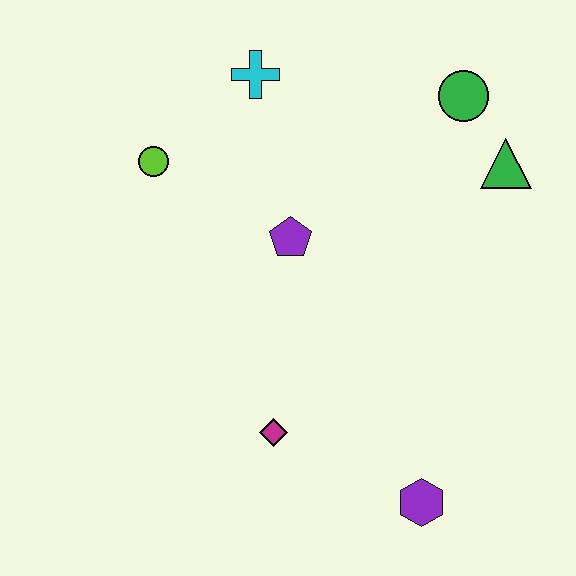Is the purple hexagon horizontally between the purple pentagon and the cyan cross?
No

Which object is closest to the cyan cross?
The lime circle is closest to the cyan cross.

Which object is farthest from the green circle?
The purple hexagon is farthest from the green circle.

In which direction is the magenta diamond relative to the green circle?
The magenta diamond is below the green circle.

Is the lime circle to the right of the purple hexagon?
No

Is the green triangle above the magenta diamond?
Yes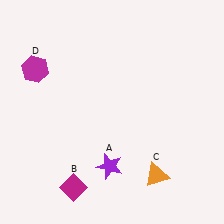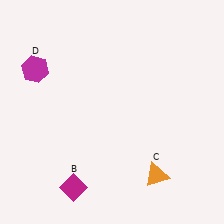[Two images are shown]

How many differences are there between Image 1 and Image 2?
There is 1 difference between the two images.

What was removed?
The purple star (A) was removed in Image 2.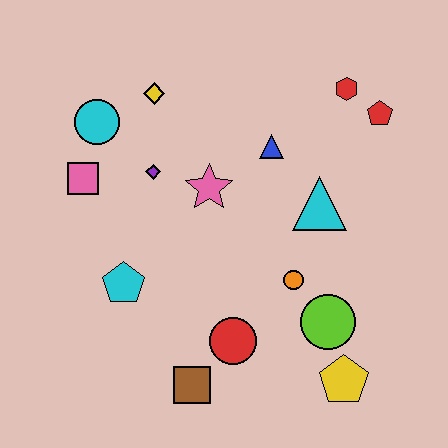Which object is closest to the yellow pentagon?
The lime circle is closest to the yellow pentagon.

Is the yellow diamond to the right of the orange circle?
No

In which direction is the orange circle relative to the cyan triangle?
The orange circle is below the cyan triangle.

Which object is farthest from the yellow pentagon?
The cyan circle is farthest from the yellow pentagon.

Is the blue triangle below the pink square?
No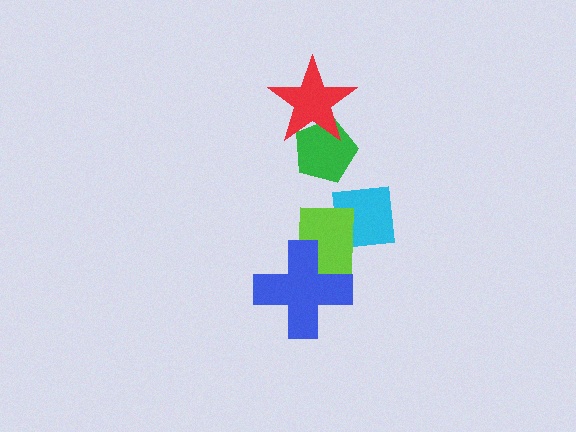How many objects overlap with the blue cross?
1 object overlaps with the blue cross.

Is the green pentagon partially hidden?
Yes, it is partially covered by another shape.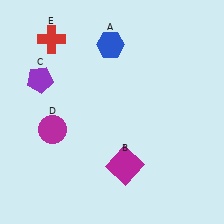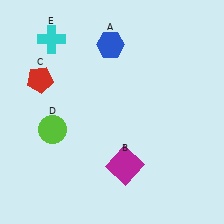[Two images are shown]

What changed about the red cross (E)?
In Image 1, E is red. In Image 2, it changed to cyan.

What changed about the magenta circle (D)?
In Image 1, D is magenta. In Image 2, it changed to lime.